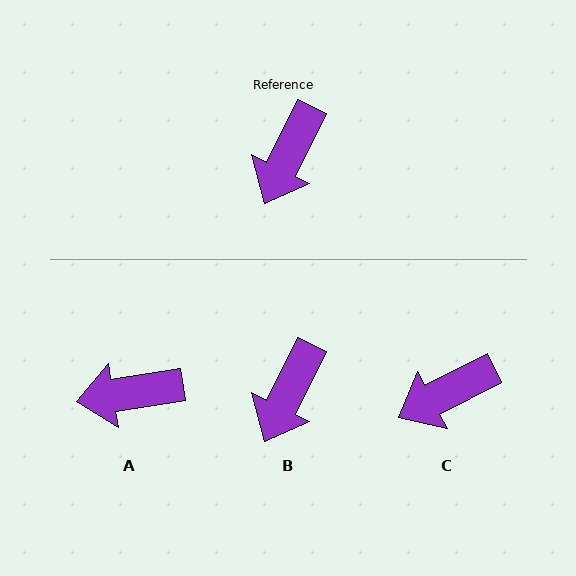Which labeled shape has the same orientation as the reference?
B.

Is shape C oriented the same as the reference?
No, it is off by about 36 degrees.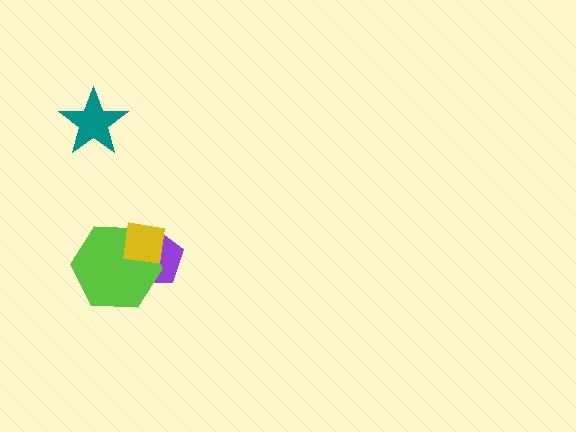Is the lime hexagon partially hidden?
Yes, it is partially covered by another shape.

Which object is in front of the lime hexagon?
The yellow square is in front of the lime hexagon.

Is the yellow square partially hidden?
No, no other shape covers it.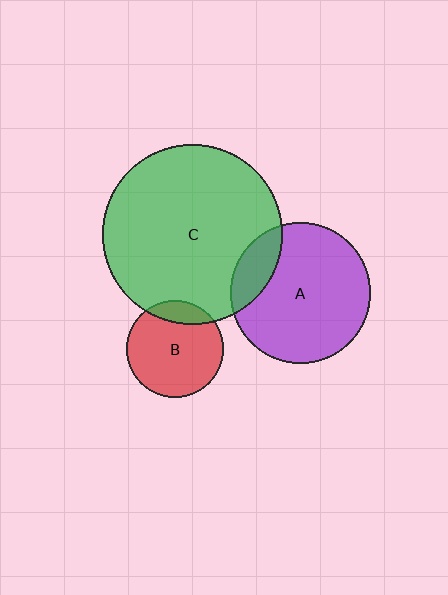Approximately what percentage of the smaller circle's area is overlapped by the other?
Approximately 15%.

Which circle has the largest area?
Circle C (green).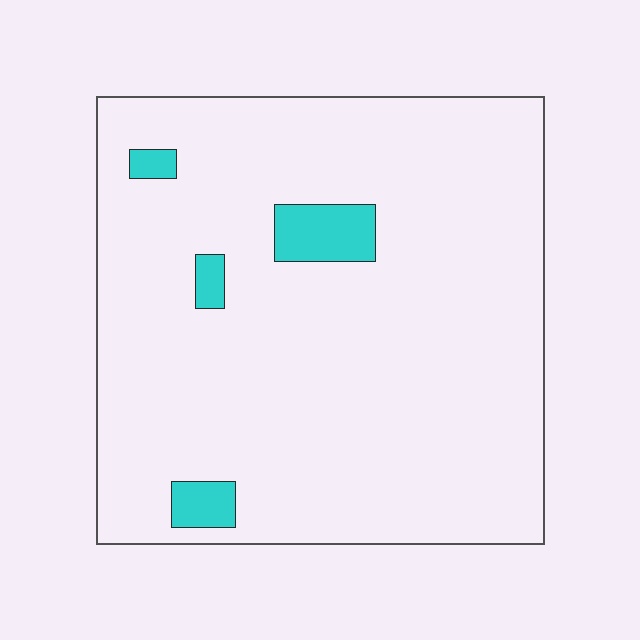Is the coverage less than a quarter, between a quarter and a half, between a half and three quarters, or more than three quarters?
Less than a quarter.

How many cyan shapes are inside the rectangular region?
4.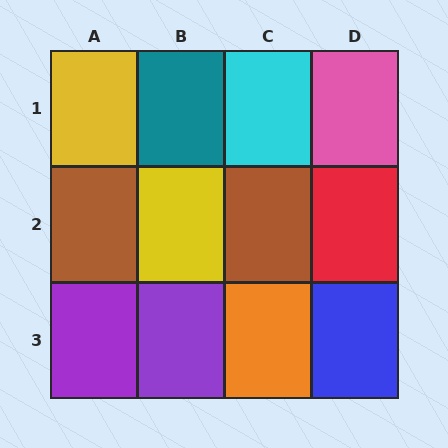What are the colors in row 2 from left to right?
Brown, yellow, brown, red.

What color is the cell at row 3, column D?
Blue.